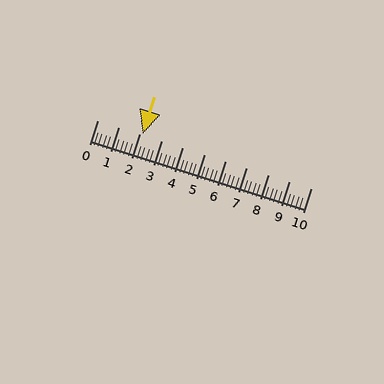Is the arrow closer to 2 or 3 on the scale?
The arrow is closer to 2.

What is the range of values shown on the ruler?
The ruler shows values from 0 to 10.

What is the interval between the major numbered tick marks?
The major tick marks are spaced 1 units apart.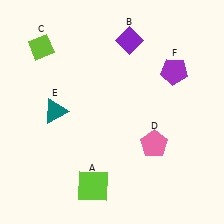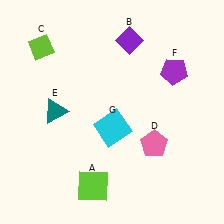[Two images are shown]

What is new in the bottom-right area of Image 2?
A cyan square (G) was added in the bottom-right area of Image 2.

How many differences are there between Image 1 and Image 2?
There is 1 difference between the two images.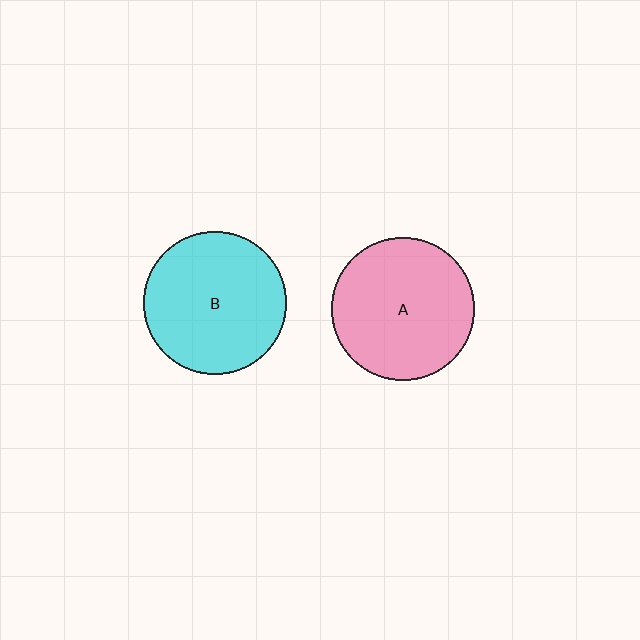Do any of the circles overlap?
No, none of the circles overlap.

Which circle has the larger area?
Circle A (pink).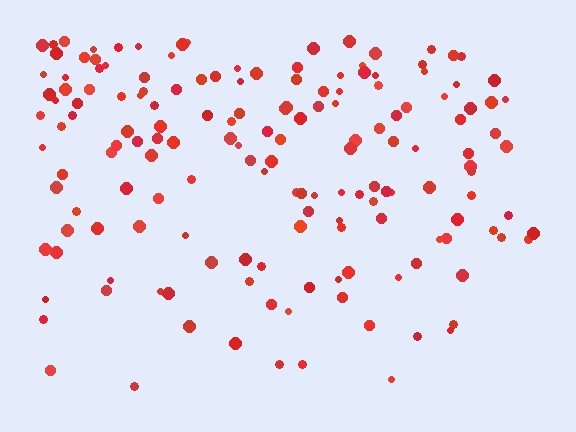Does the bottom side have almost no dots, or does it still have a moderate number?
Still a moderate number, just noticeably fewer than the top.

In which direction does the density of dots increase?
From bottom to top, with the top side densest.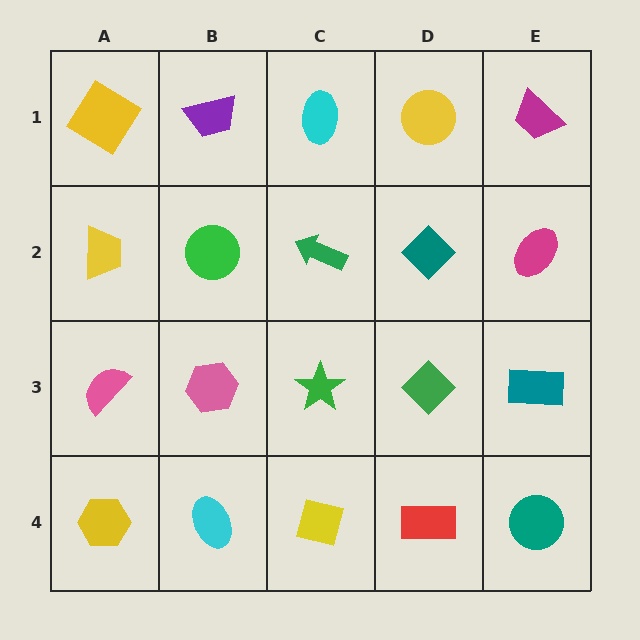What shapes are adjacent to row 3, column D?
A teal diamond (row 2, column D), a red rectangle (row 4, column D), a green star (row 3, column C), a teal rectangle (row 3, column E).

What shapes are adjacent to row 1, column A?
A yellow trapezoid (row 2, column A), a purple trapezoid (row 1, column B).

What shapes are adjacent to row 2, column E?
A magenta trapezoid (row 1, column E), a teal rectangle (row 3, column E), a teal diamond (row 2, column D).